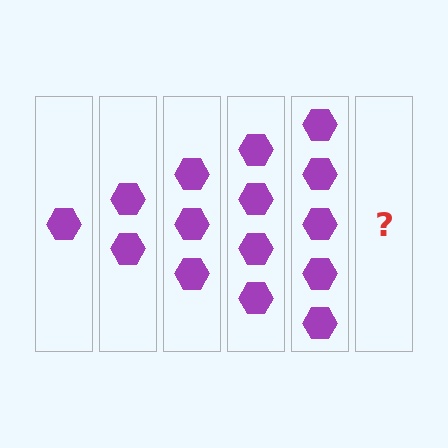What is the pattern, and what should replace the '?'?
The pattern is that each step adds one more hexagon. The '?' should be 6 hexagons.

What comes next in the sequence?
The next element should be 6 hexagons.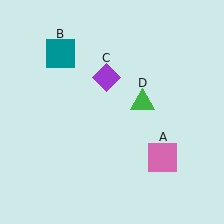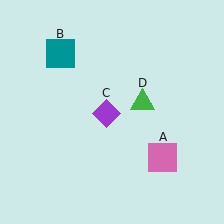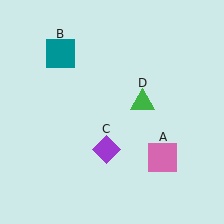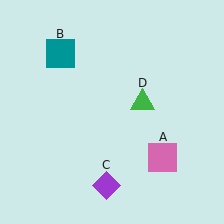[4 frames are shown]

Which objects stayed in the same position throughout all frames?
Pink square (object A) and teal square (object B) and green triangle (object D) remained stationary.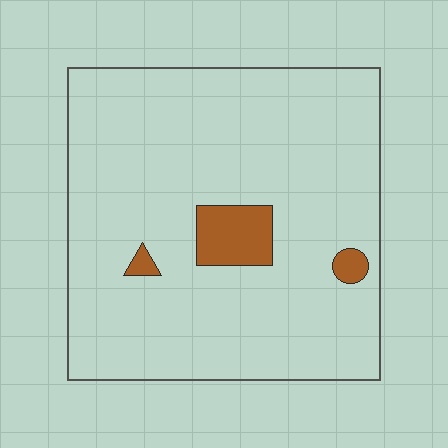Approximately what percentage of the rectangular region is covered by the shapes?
Approximately 5%.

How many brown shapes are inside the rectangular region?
3.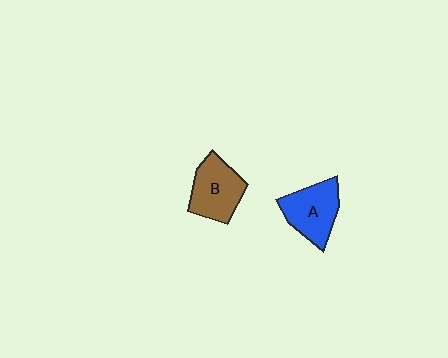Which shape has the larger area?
Shape A (blue).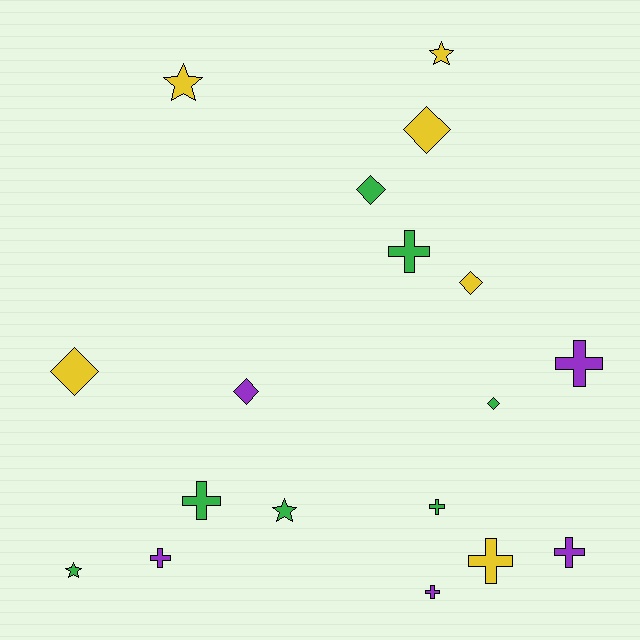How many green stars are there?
There are 2 green stars.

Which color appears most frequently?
Green, with 7 objects.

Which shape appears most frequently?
Cross, with 8 objects.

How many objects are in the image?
There are 18 objects.